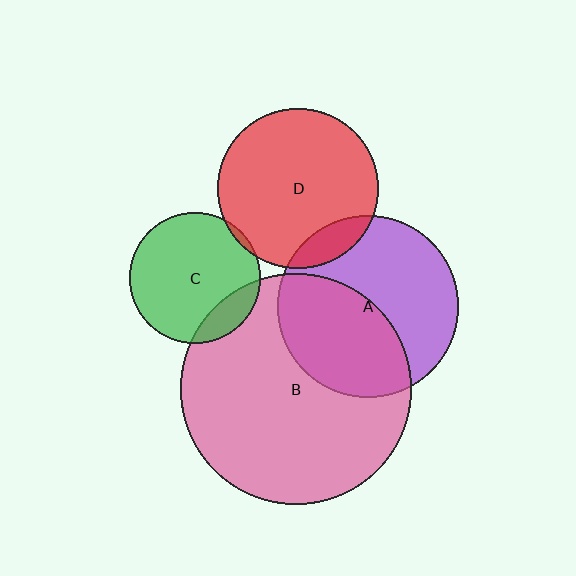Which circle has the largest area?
Circle B (pink).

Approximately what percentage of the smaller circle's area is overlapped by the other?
Approximately 10%.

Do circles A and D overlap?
Yes.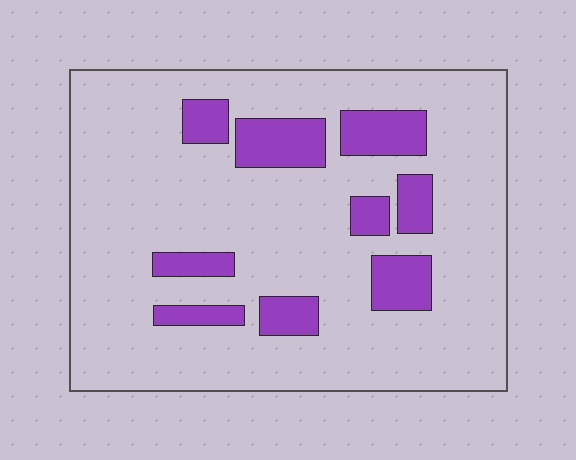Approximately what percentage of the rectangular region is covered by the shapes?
Approximately 15%.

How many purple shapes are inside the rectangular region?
9.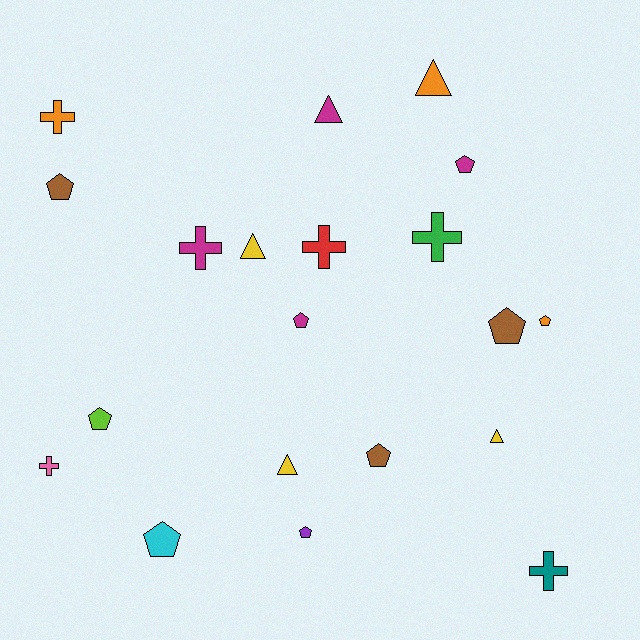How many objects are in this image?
There are 20 objects.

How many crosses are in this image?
There are 6 crosses.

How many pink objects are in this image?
There is 1 pink object.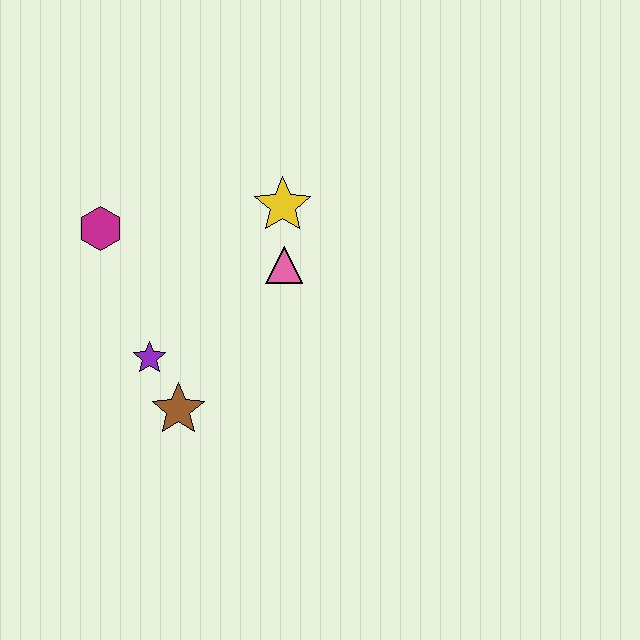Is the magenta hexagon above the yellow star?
No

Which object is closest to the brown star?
The purple star is closest to the brown star.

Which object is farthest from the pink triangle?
The magenta hexagon is farthest from the pink triangle.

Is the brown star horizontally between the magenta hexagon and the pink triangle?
Yes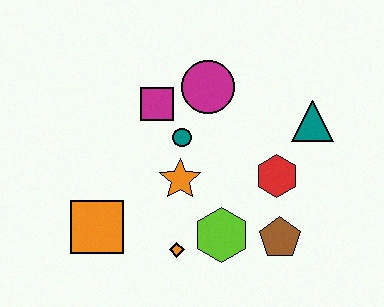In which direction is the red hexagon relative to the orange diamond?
The red hexagon is to the right of the orange diamond.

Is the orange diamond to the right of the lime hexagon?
No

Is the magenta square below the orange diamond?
No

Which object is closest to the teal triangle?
The red hexagon is closest to the teal triangle.